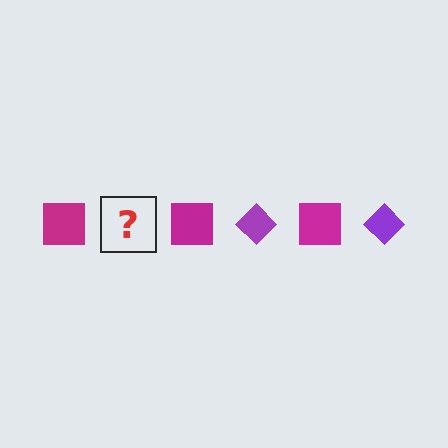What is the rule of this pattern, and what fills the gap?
The rule is that the pattern alternates between magenta square and purple diamond. The gap should be filled with a purple diamond.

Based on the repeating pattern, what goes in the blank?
The blank should be a purple diamond.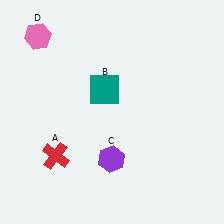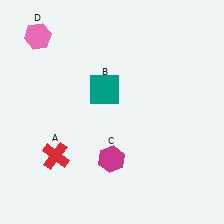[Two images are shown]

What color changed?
The hexagon (C) changed from purple in Image 1 to magenta in Image 2.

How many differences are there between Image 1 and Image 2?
There is 1 difference between the two images.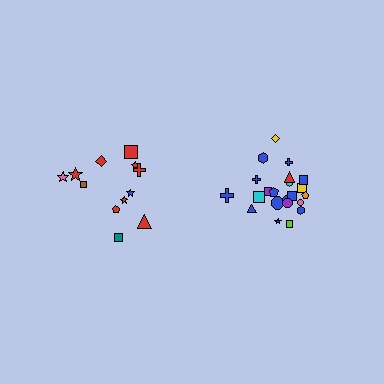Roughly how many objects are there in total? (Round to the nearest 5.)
Roughly 35 objects in total.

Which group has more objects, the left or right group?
The right group.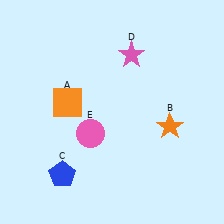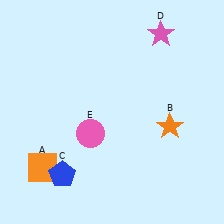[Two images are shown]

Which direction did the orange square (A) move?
The orange square (A) moved down.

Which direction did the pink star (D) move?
The pink star (D) moved right.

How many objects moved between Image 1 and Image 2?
2 objects moved between the two images.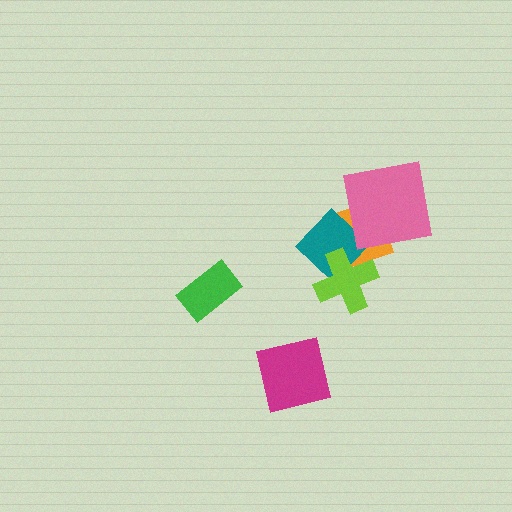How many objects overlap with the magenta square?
0 objects overlap with the magenta square.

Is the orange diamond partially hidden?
Yes, it is partially covered by another shape.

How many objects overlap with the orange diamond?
3 objects overlap with the orange diamond.